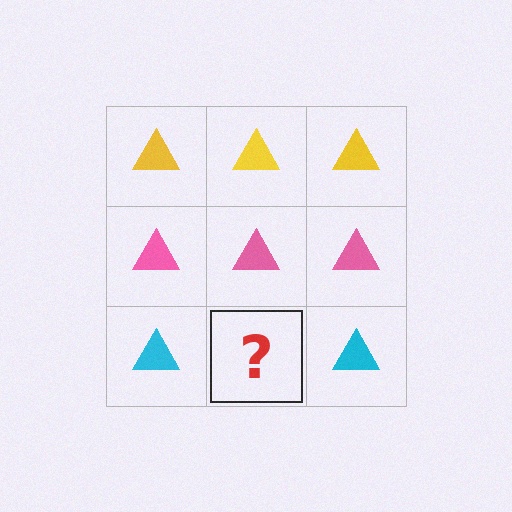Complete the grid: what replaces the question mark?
The question mark should be replaced with a cyan triangle.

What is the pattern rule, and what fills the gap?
The rule is that each row has a consistent color. The gap should be filled with a cyan triangle.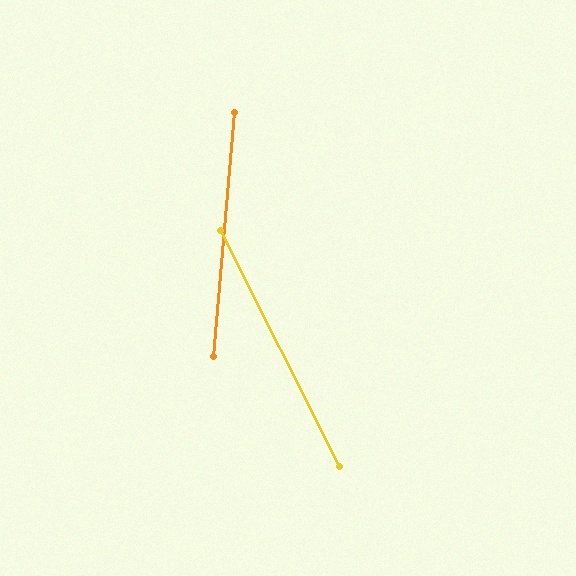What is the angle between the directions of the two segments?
Approximately 32 degrees.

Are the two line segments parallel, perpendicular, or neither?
Neither parallel nor perpendicular — they differ by about 32°.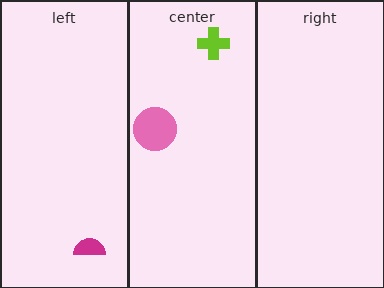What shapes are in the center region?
The pink circle, the lime cross.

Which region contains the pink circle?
The center region.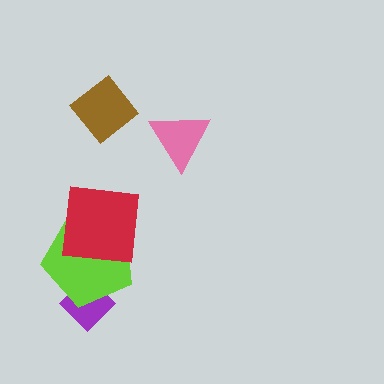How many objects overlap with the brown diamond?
0 objects overlap with the brown diamond.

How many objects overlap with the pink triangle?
0 objects overlap with the pink triangle.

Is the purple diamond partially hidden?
Yes, it is partially covered by another shape.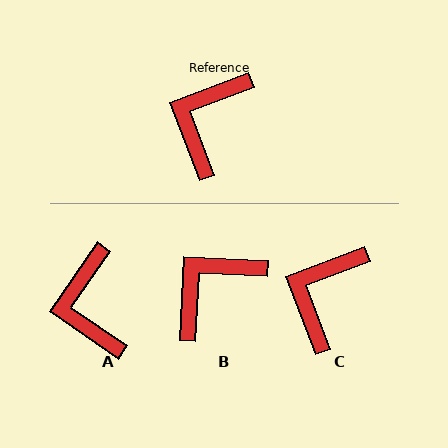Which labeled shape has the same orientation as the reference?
C.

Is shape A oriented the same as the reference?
No, it is off by about 35 degrees.